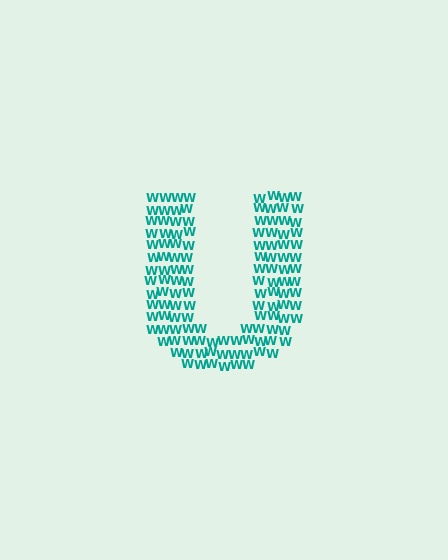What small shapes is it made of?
It is made of small letter W's.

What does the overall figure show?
The overall figure shows the letter U.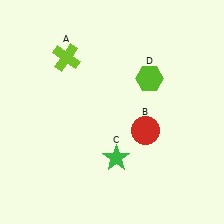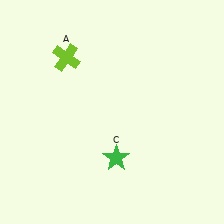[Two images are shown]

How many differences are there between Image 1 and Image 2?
There are 2 differences between the two images.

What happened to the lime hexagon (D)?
The lime hexagon (D) was removed in Image 2. It was in the top-right area of Image 1.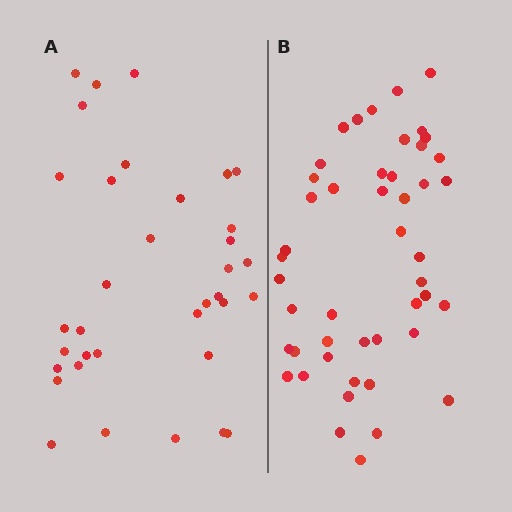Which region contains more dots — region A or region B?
Region B (the right region) has more dots.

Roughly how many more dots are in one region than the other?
Region B has roughly 12 or so more dots than region A.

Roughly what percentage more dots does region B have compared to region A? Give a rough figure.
About 35% more.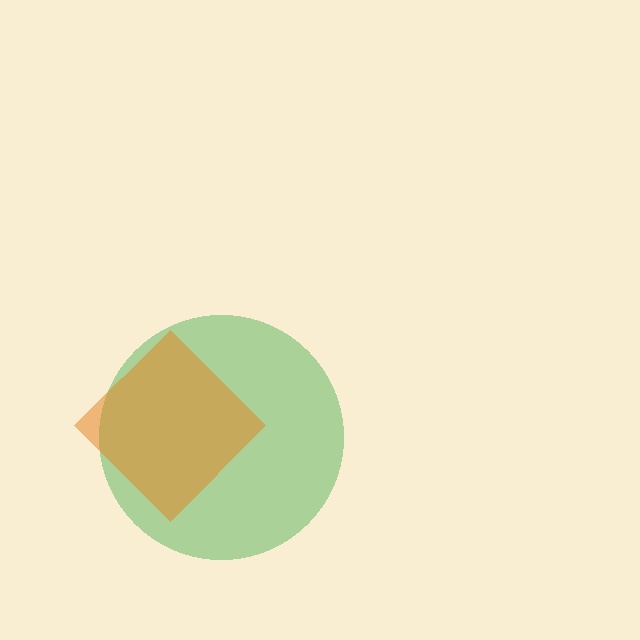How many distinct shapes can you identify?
There are 2 distinct shapes: a green circle, an orange diamond.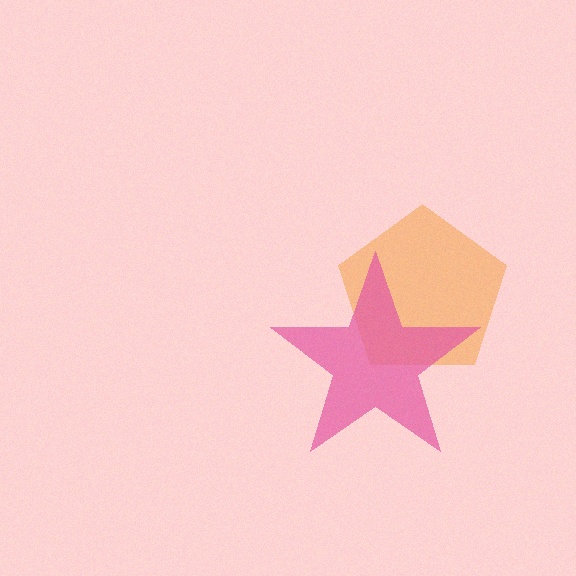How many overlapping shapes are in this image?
There are 2 overlapping shapes in the image.